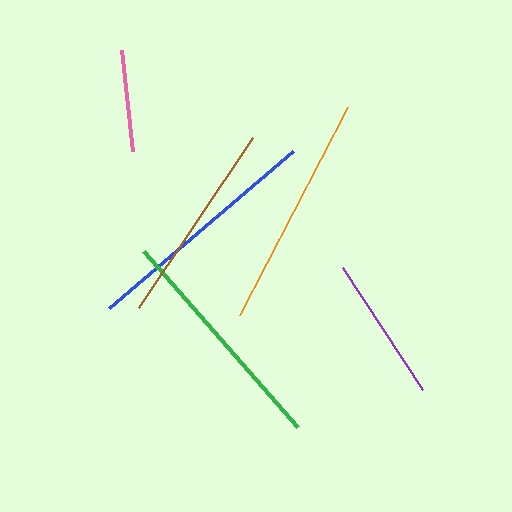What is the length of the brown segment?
The brown segment is approximately 204 pixels long.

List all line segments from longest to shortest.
From longest to shortest: blue, orange, green, brown, purple, pink.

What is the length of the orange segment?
The orange segment is approximately 235 pixels long.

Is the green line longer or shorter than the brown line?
The green line is longer than the brown line.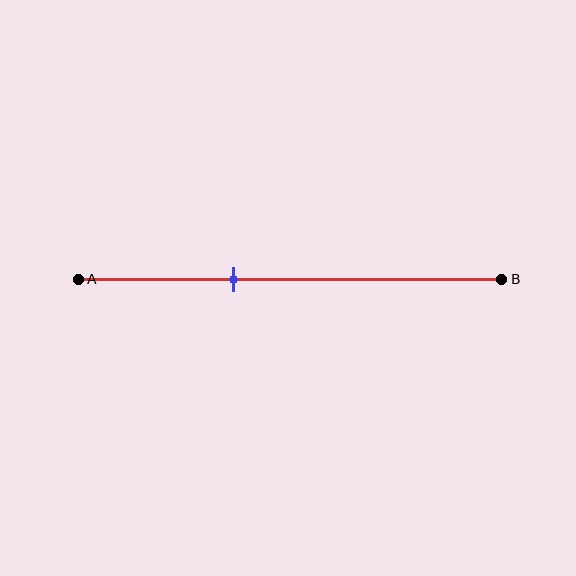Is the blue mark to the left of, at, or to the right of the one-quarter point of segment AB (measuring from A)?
The blue mark is to the right of the one-quarter point of segment AB.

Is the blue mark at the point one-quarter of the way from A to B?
No, the mark is at about 35% from A, not at the 25% one-quarter point.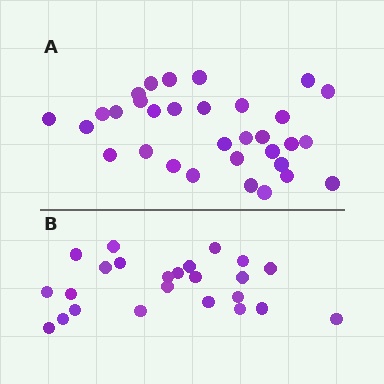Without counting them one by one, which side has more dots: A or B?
Region A (the top region) has more dots.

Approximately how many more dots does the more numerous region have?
Region A has roughly 8 or so more dots than region B.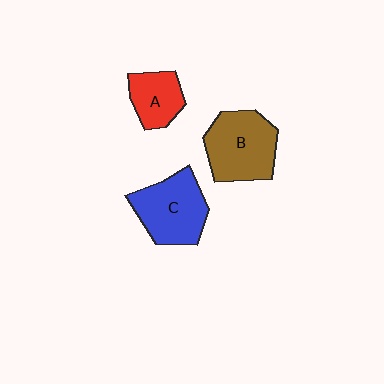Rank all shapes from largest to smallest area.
From largest to smallest: B (brown), C (blue), A (red).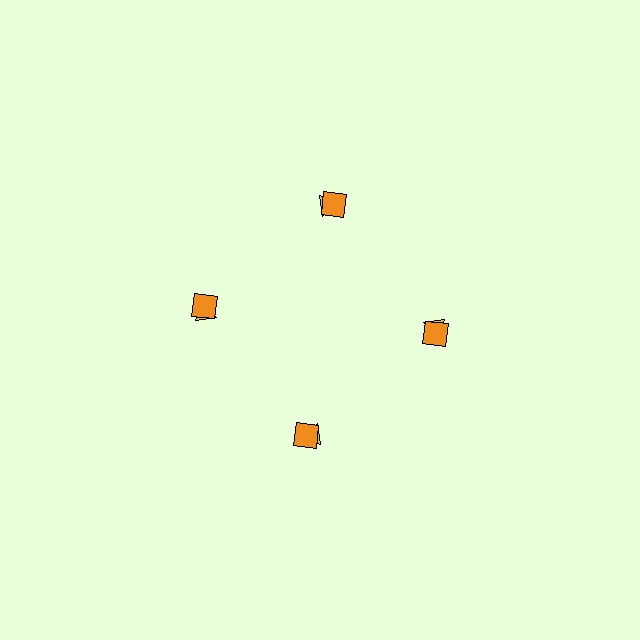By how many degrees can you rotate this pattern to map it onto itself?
The pattern maps onto itself every 90 degrees of rotation.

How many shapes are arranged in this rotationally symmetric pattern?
There are 8 shapes, arranged in 4 groups of 2.